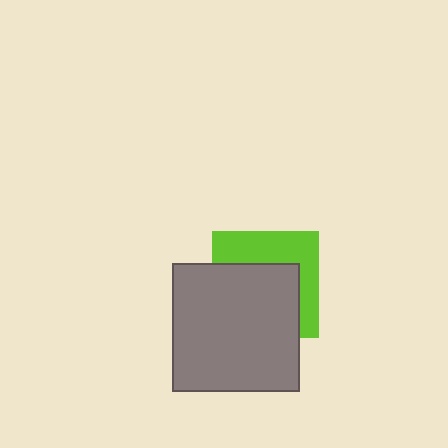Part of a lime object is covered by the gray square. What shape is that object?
It is a square.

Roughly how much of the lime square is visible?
A small part of it is visible (roughly 43%).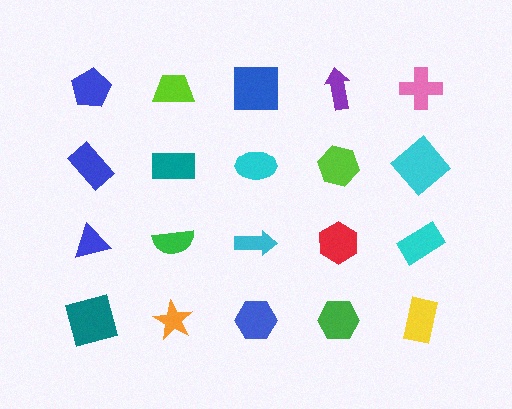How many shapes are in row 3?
5 shapes.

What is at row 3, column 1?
A blue triangle.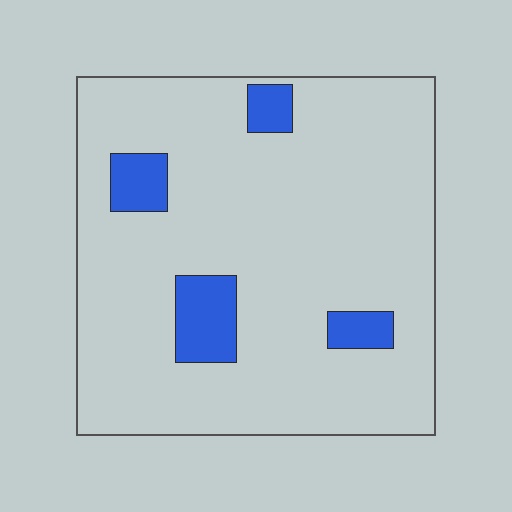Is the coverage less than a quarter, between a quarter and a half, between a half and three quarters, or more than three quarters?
Less than a quarter.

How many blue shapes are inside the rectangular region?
4.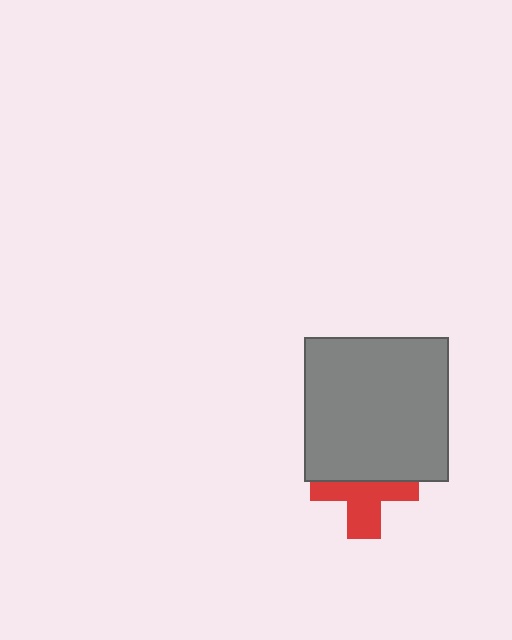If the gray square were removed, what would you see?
You would see the complete red cross.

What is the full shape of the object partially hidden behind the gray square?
The partially hidden object is a red cross.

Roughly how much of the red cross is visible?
About half of it is visible (roughly 55%).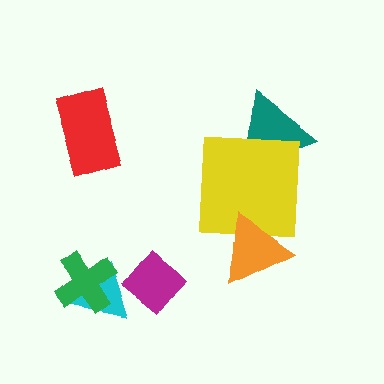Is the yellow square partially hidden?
Yes, it is partially covered by another shape.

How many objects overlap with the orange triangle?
1 object overlaps with the orange triangle.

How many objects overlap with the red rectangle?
0 objects overlap with the red rectangle.